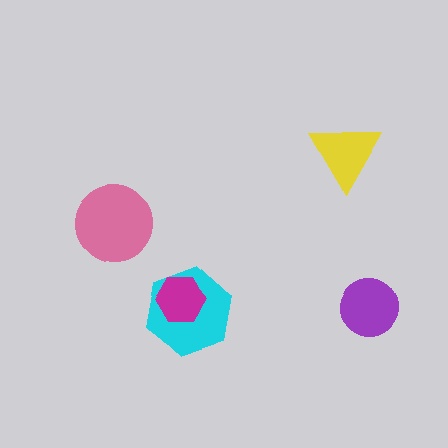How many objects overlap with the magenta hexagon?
1 object overlaps with the magenta hexagon.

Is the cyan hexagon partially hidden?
Yes, it is partially covered by another shape.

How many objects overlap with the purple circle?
0 objects overlap with the purple circle.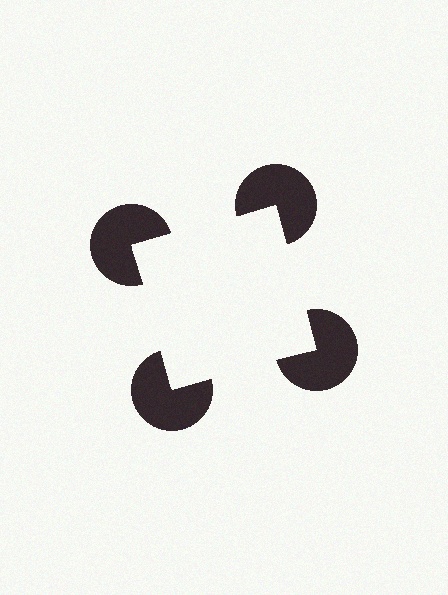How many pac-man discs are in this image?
There are 4 — one at each vertex of the illusory square.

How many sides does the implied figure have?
4 sides.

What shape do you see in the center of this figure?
An illusory square — its edges are inferred from the aligned wedge cuts in the pac-man discs, not physically drawn.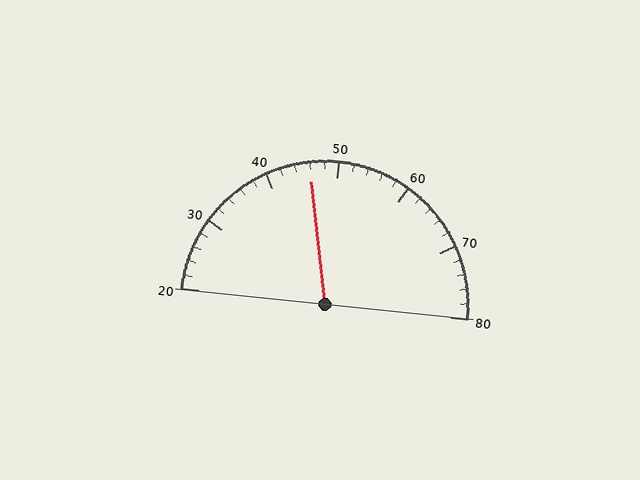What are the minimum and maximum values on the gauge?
The gauge ranges from 20 to 80.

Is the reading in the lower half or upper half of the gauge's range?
The reading is in the lower half of the range (20 to 80).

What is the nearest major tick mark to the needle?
The nearest major tick mark is 50.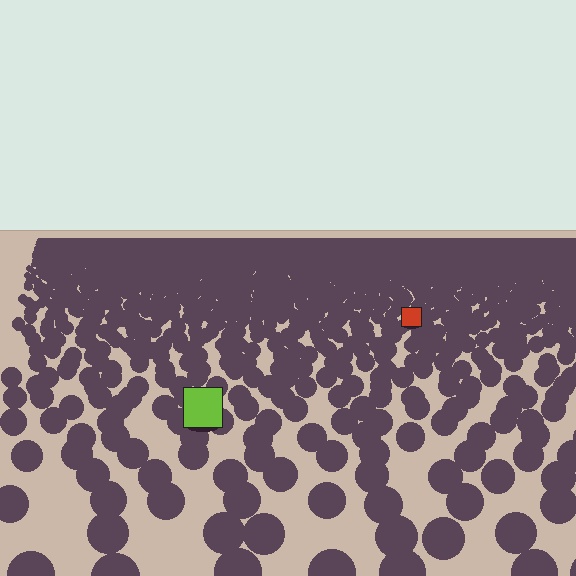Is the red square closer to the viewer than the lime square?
No. The lime square is closer — you can tell from the texture gradient: the ground texture is coarser near it.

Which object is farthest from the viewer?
The red square is farthest from the viewer. It appears smaller and the ground texture around it is denser.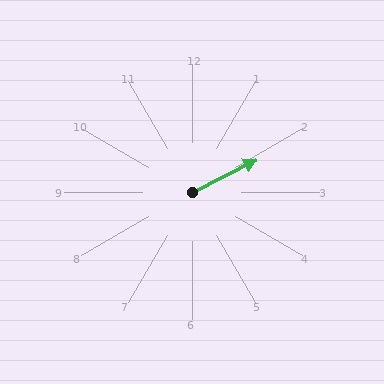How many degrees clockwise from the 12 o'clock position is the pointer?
Approximately 63 degrees.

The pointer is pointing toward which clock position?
Roughly 2 o'clock.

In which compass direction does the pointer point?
Northeast.